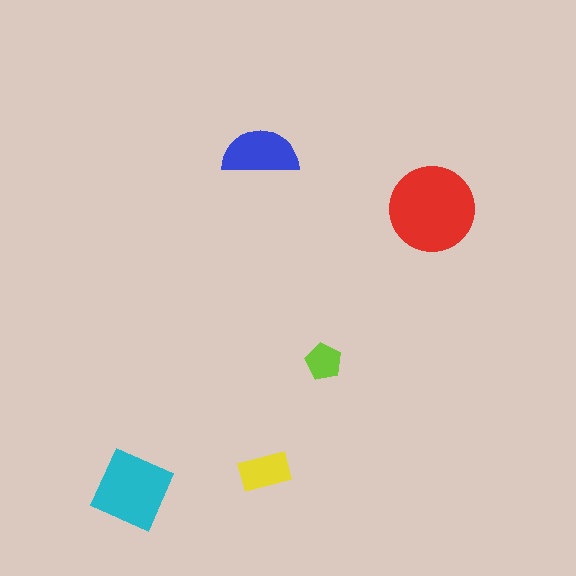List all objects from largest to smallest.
The red circle, the cyan square, the blue semicircle, the yellow rectangle, the lime pentagon.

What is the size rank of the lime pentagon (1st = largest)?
5th.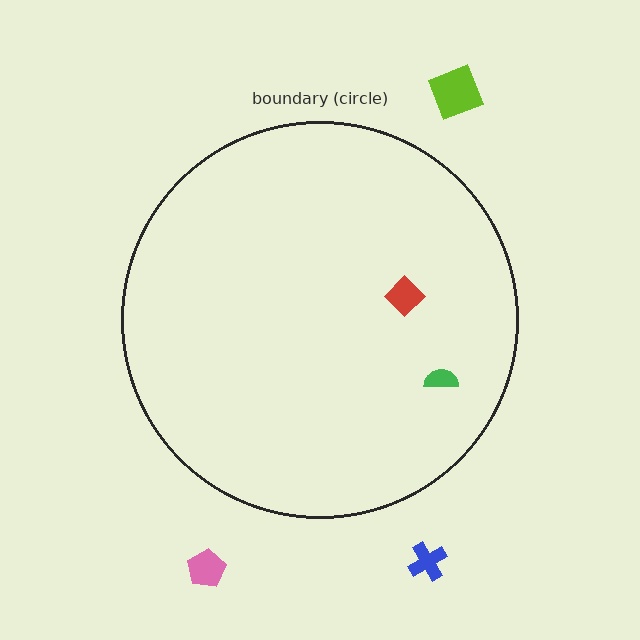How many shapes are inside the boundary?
2 inside, 3 outside.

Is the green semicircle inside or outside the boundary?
Inside.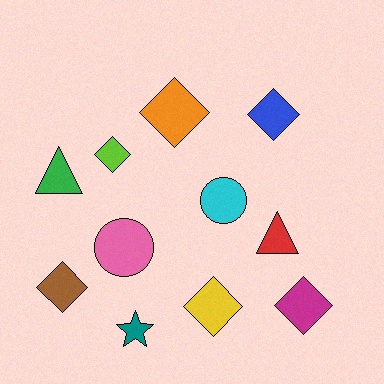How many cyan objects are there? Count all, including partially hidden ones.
There is 1 cyan object.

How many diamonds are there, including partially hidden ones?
There are 6 diamonds.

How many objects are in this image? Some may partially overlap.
There are 11 objects.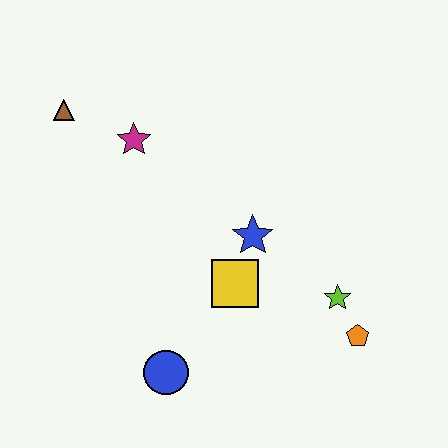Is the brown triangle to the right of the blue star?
No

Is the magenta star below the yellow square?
No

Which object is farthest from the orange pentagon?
The brown triangle is farthest from the orange pentagon.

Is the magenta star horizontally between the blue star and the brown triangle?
Yes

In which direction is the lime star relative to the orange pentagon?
The lime star is above the orange pentagon.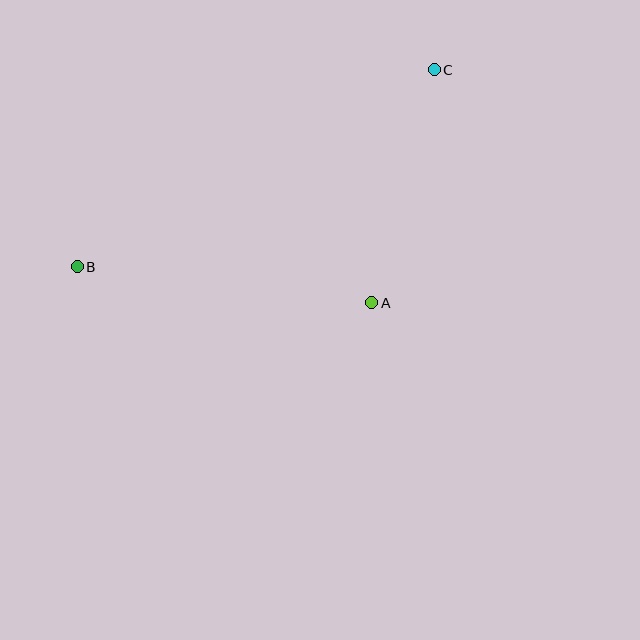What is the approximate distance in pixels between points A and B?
The distance between A and B is approximately 297 pixels.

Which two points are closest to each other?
Points A and C are closest to each other.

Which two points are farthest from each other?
Points B and C are farthest from each other.